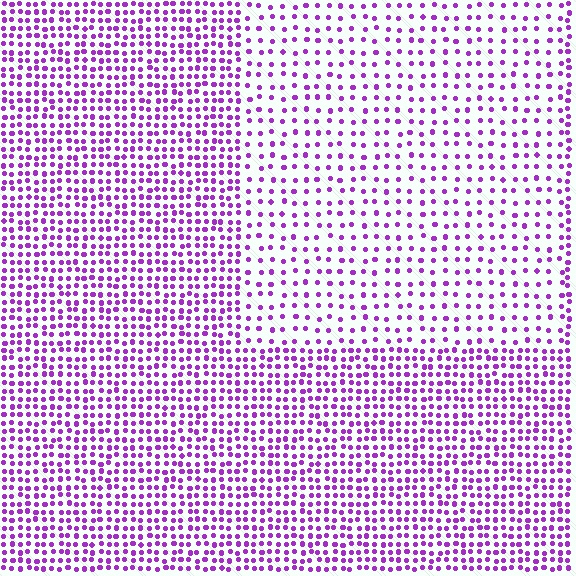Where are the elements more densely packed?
The elements are more densely packed outside the rectangle boundary.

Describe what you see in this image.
The image contains small purple elements arranged at two different densities. A rectangle-shaped region is visible where the elements are less densely packed than the surrounding area.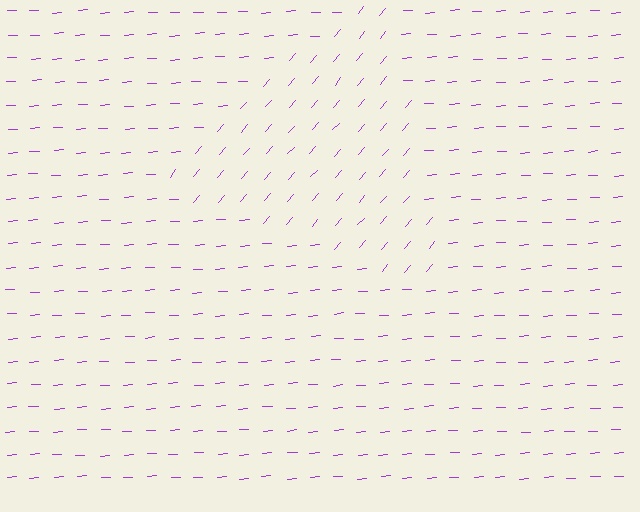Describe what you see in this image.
The image is filled with small purple line segments. A triangle region in the image has lines oriented differently from the surrounding lines, creating a visible texture boundary.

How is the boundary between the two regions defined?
The boundary is defined purely by a change in line orientation (approximately 45 degrees difference). All lines are the same color and thickness.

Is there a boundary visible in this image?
Yes, there is a texture boundary formed by a change in line orientation.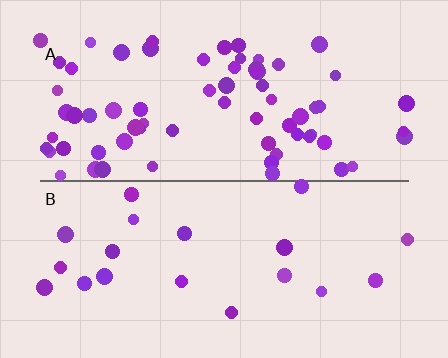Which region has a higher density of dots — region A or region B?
A (the top).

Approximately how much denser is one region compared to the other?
Approximately 3.6× — region A over region B.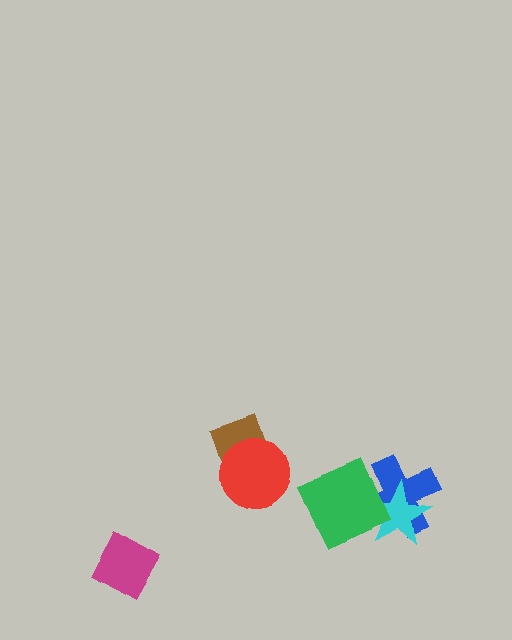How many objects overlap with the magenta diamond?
0 objects overlap with the magenta diamond.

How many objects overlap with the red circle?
1 object overlaps with the red circle.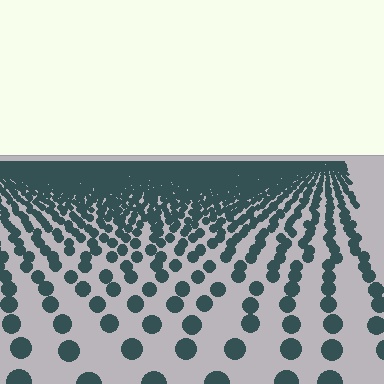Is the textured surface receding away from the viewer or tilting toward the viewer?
The surface is receding away from the viewer. Texture elements get smaller and denser toward the top.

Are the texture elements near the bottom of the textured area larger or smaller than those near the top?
Larger. Near the bottom, elements are closer to the viewer and appear at a bigger on-screen size.